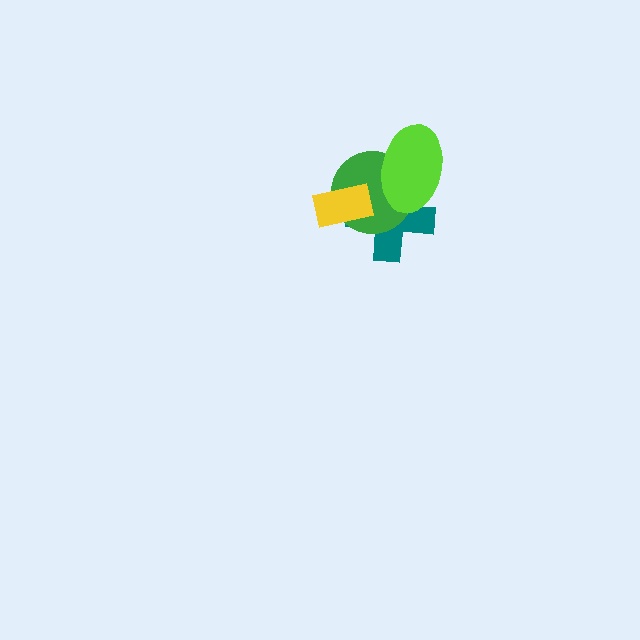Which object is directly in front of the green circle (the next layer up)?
The yellow rectangle is directly in front of the green circle.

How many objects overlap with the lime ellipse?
2 objects overlap with the lime ellipse.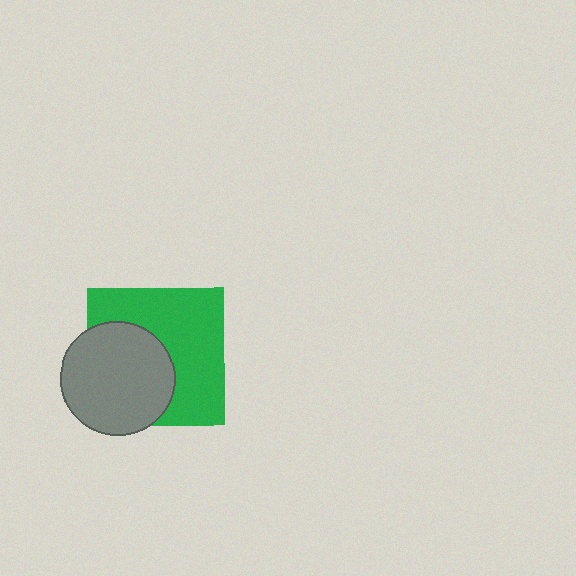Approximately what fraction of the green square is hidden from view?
Roughly 43% of the green square is hidden behind the gray circle.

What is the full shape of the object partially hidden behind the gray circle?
The partially hidden object is a green square.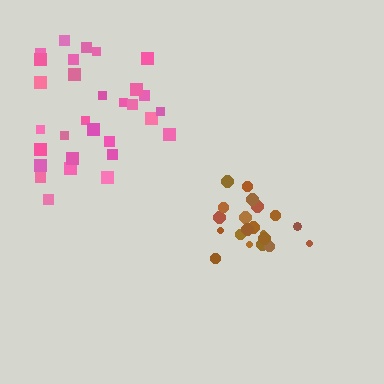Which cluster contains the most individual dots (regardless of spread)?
Pink (30).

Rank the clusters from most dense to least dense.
brown, pink.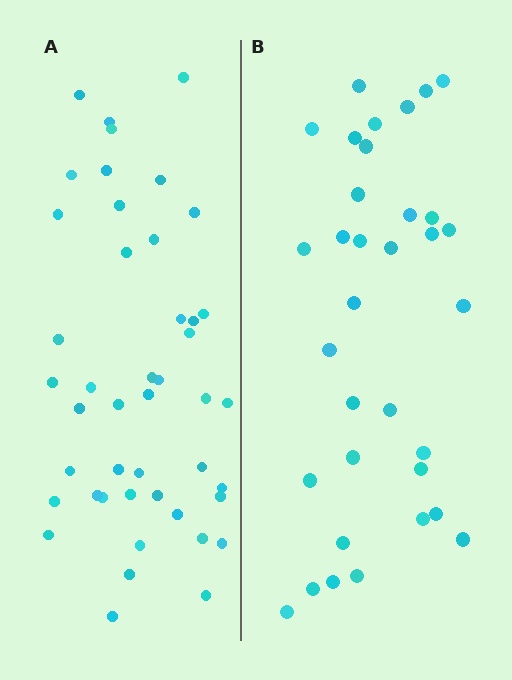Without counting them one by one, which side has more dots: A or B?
Region A (the left region) has more dots.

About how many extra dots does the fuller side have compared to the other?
Region A has roughly 12 or so more dots than region B.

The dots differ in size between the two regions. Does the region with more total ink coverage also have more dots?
No. Region B has more total ink coverage because its dots are larger, but region A actually contains more individual dots. Total area can be misleading — the number of items is what matters here.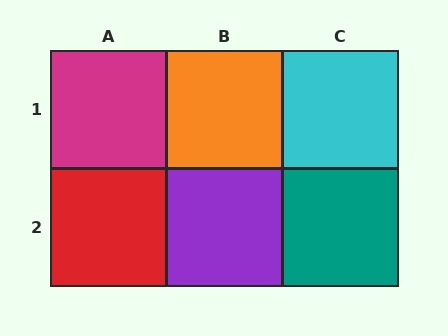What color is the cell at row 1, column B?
Orange.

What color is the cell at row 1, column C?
Cyan.